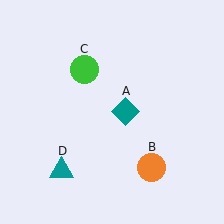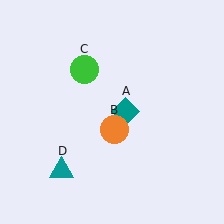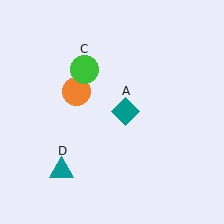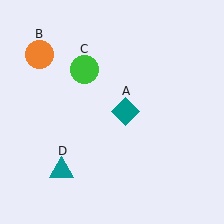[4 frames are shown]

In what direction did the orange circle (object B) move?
The orange circle (object B) moved up and to the left.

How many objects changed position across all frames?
1 object changed position: orange circle (object B).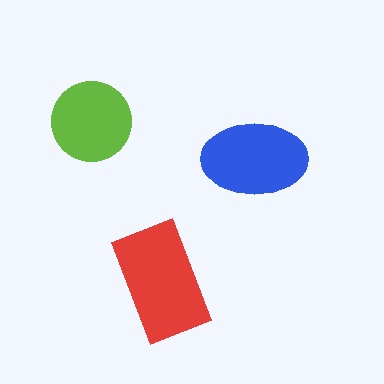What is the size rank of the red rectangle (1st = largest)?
1st.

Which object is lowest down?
The red rectangle is bottommost.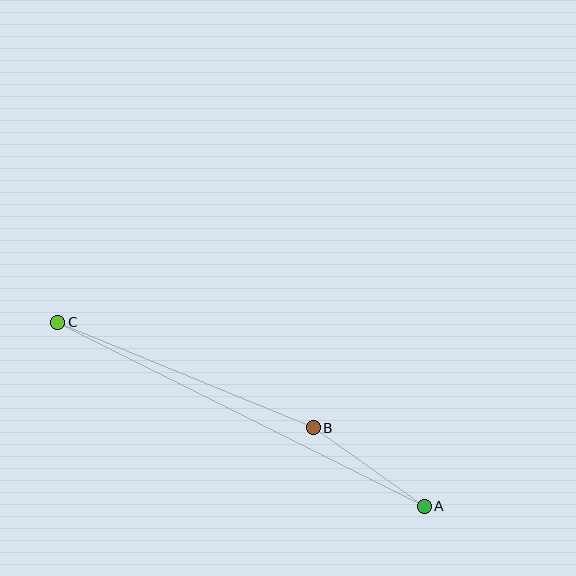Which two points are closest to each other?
Points A and B are closest to each other.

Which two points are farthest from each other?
Points A and C are farthest from each other.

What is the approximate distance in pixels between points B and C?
The distance between B and C is approximately 276 pixels.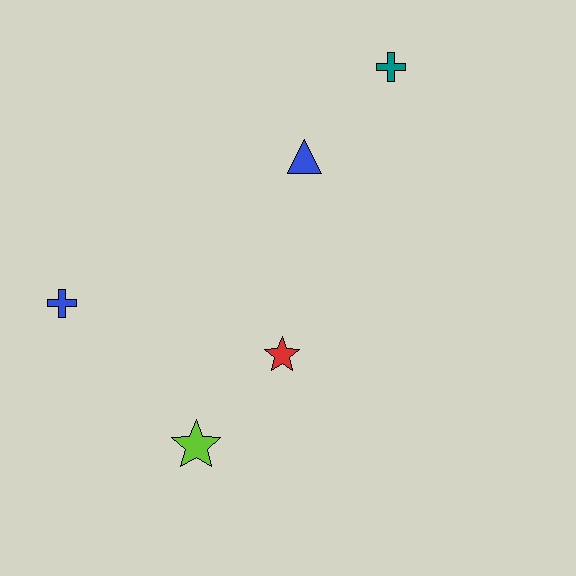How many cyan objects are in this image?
There are no cyan objects.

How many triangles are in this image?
There is 1 triangle.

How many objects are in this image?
There are 5 objects.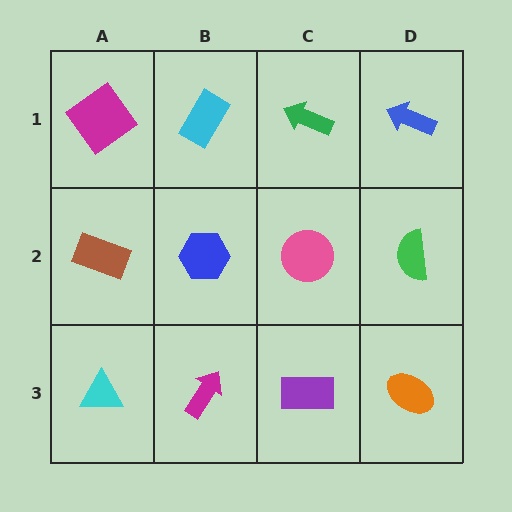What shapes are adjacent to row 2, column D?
A blue arrow (row 1, column D), an orange ellipse (row 3, column D), a pink circle (row 2, column C).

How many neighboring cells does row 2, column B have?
4.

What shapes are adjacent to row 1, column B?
A blue hexagon (row 2, column B), a magenta diamond (row 1, column A), a green arrow (row 1, column C).